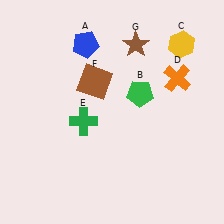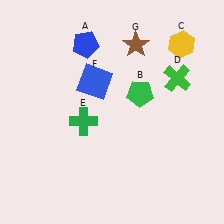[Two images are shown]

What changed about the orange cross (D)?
In Image 1, D is orange. In Image 2, it changed to green.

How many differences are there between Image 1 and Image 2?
There are 2 differences between the two images.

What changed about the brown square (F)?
In Image 1, F is brown. In Image 2, it changed to blue.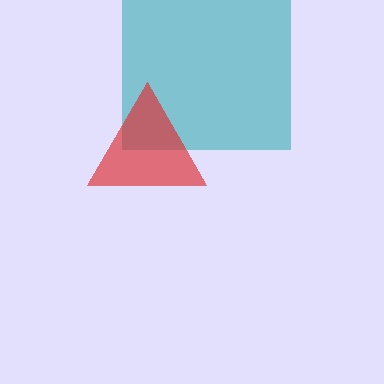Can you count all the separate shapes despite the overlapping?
Yes, there are 2 separate shapes.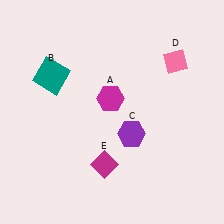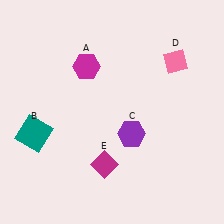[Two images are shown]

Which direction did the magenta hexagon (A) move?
The magenta hexagon (A) moved up.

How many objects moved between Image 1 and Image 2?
2 objects moved between the two images.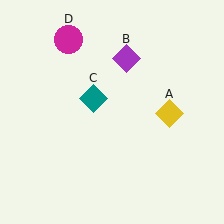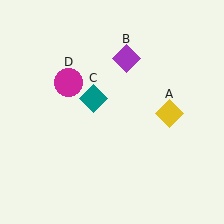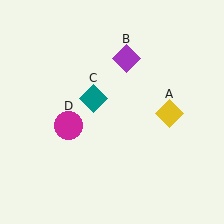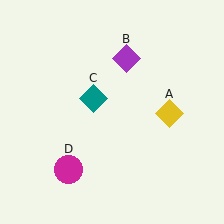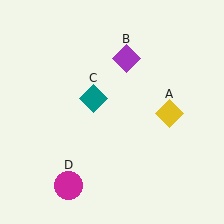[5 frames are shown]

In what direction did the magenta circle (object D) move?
The magenta circle (object D) moved down.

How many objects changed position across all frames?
1 object changed position: magenta circle (object D).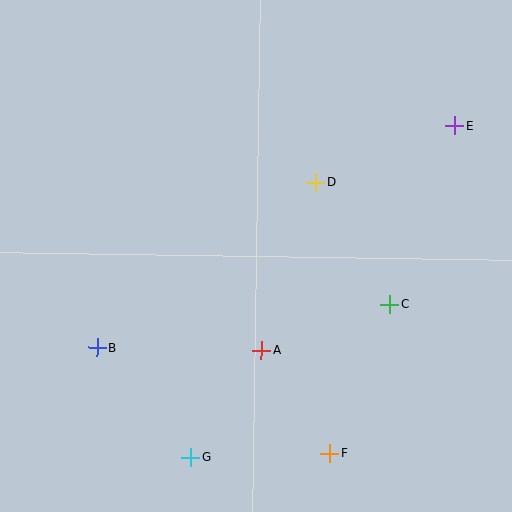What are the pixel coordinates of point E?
Point E is at (455, 126).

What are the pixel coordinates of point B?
Point B is at (97, 347).